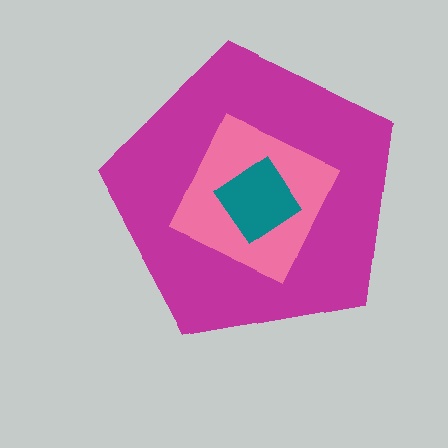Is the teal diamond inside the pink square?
Yes.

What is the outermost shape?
The magenta pentagon.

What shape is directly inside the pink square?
The teal diamond.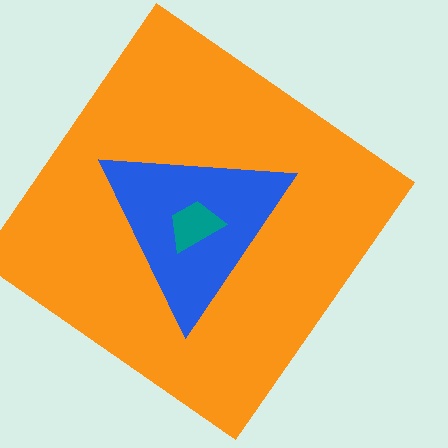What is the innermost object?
The teal trapezoid.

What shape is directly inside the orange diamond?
The blue triangle.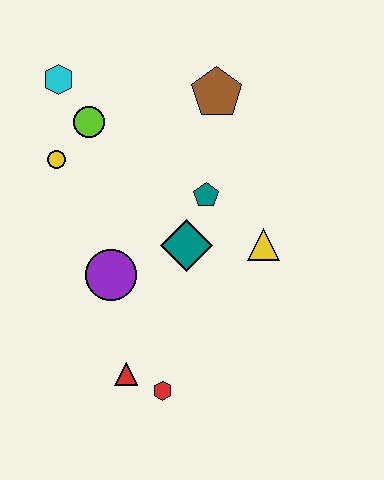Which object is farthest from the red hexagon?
The cyan hexagon is farthest from the red hexagon.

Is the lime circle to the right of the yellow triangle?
No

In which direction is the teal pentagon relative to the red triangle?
The teal pentagon is above the red triangle.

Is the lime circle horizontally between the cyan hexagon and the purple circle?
Yes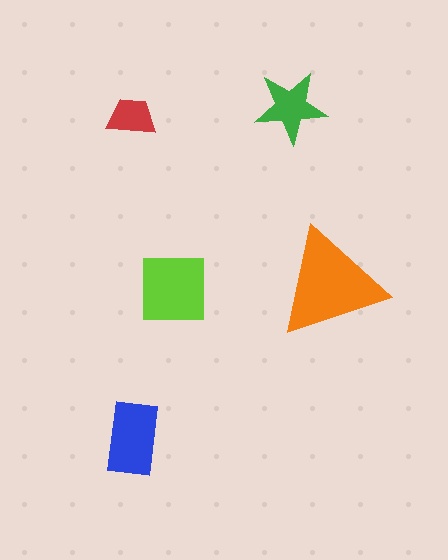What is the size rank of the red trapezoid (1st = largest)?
5th.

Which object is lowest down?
The blue rectangle is bottommost.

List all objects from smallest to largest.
The red trapezoid, the green star, the blue rectangle, the lime square, the orange triangle.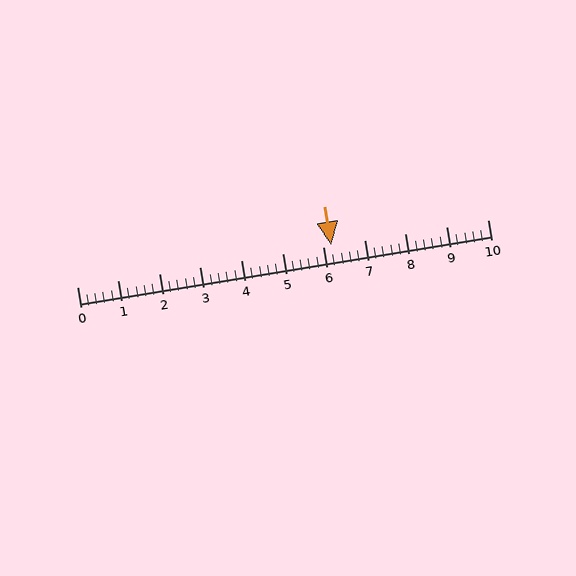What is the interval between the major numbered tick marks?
The major tick marks are spaced 1 units apart.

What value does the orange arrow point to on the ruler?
The orange arrow points to approximately 6.2.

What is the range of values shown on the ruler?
The ruler shows values from 0 to 10.